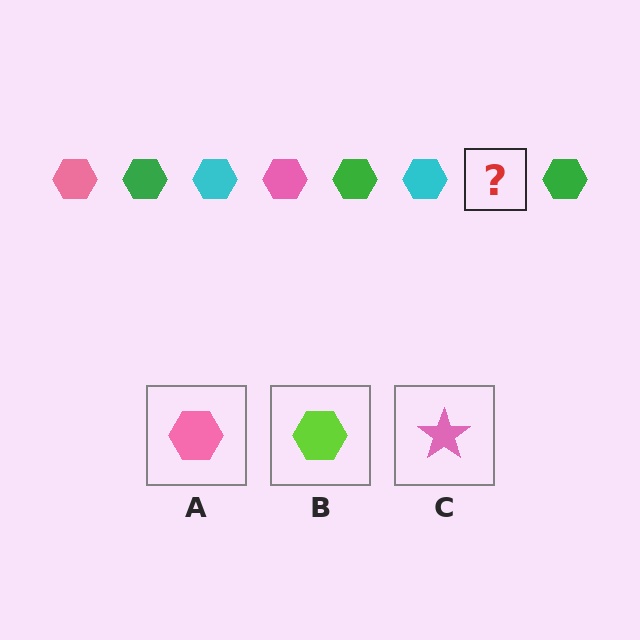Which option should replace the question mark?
Option A.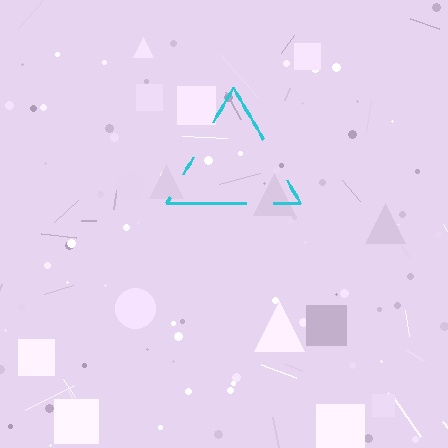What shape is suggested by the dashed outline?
The dashed outline suggests a triangle.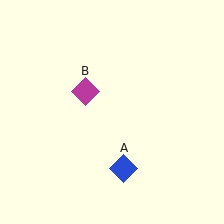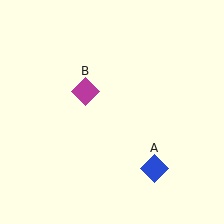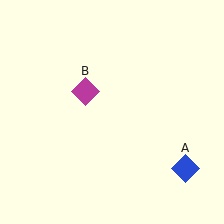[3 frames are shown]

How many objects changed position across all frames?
1 object changed position: blue diamond (object A).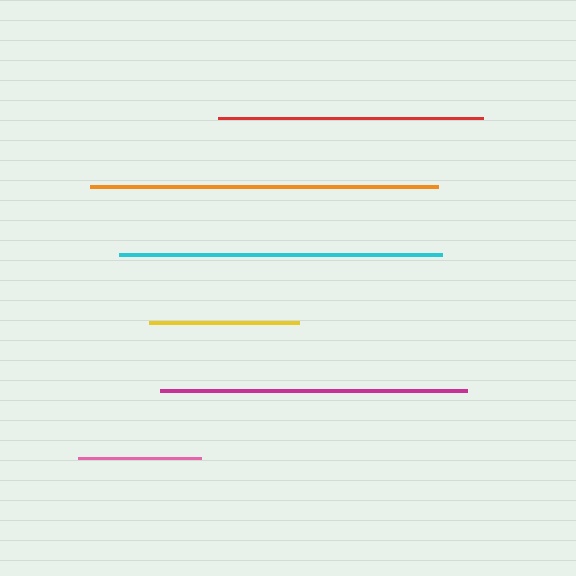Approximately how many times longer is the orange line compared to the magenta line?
The orange line is approximately 1.1 times the length of the magenta line.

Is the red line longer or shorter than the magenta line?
The magenta line is longer than the red line.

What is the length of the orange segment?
The orange segment is approximately 348 pixels long.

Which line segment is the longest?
The orange line is the longest at approximately 348 pixels.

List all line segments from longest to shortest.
From longest to shortest: orange, cyan, magenta, red, yellow, pink.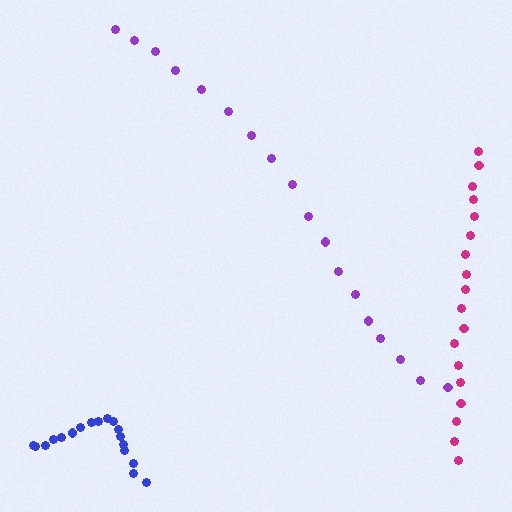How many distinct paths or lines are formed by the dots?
There are 3 distinct paths.